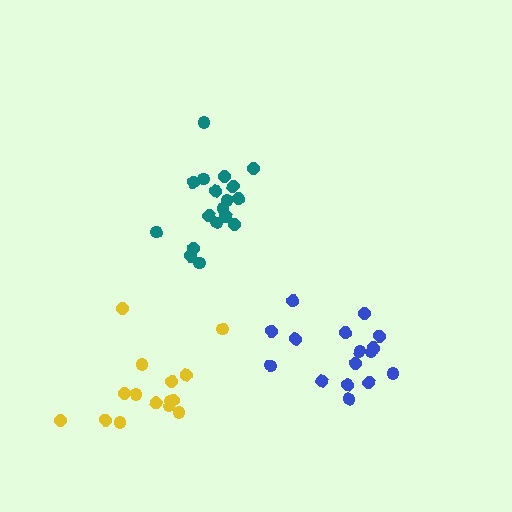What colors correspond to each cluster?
The clusters are colored: blue, teal, yellow.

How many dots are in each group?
Group 1: 16 dots, Group 2: 18 dots, Group 3: 15 dots (49 total).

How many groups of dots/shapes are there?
There are 3 groups.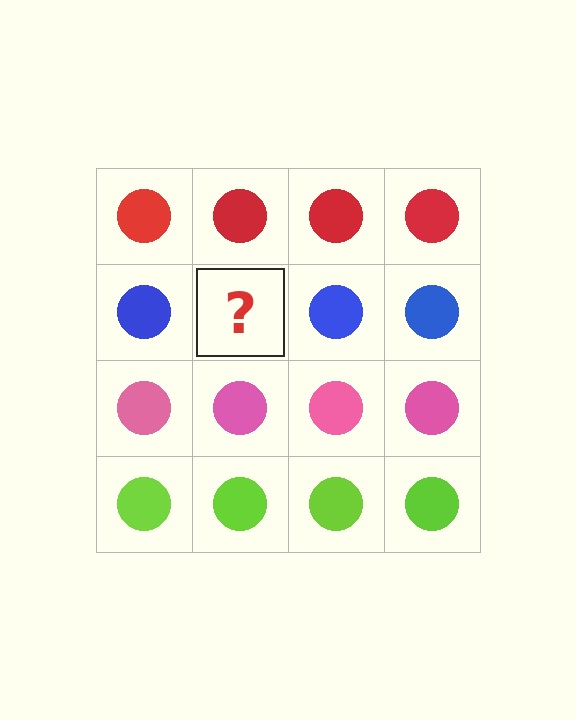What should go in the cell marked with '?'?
The missing cell should contain a blue circle.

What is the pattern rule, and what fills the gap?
The rule is that each row has a consistent color. The gap should be filled with a blue circle.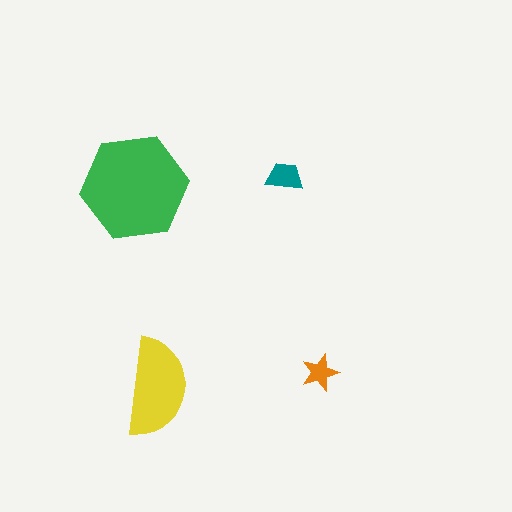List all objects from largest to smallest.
The green hexagon, the yellow semicircle, the teal trapezoid, the orange star.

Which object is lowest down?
The yellow semicircle is bottommost.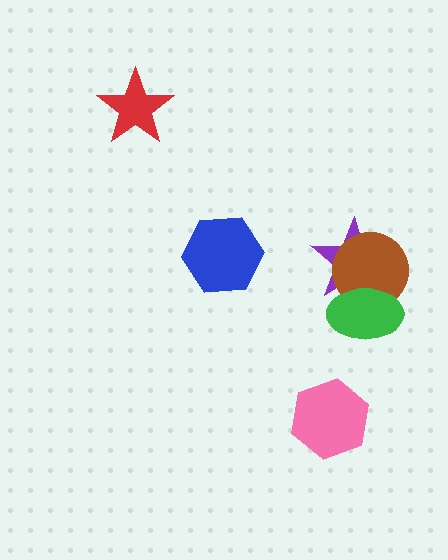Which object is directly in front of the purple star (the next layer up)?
The brown circle is directly in front of the purple star.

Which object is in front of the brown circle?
The green ellipse is in front of the brown circle.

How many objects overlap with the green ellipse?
2 objects overlap with the green ellipse.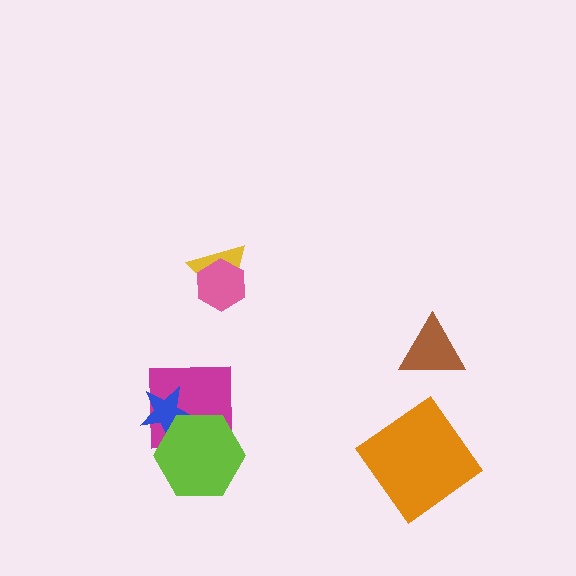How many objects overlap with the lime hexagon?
2 objects overlap with the lime hexagon.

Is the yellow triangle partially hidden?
Yes, it is partially covered by another shape.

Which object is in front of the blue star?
The lime hexagon is in front of the blue star.